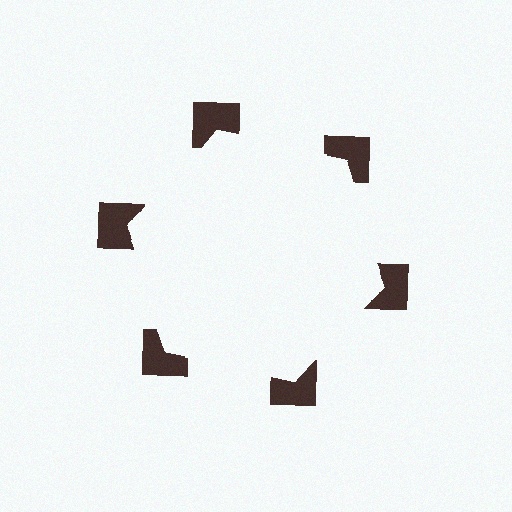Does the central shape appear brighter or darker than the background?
It typically appears slightly brighter than the background, even though no actual brightness change is drawn.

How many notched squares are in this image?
There are 6 — one at each vertex of the illusory hexagon.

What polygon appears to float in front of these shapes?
An illusory hexagon — its edges are inferred from the aligned wedge cuts in the notched squares, not physically drawn.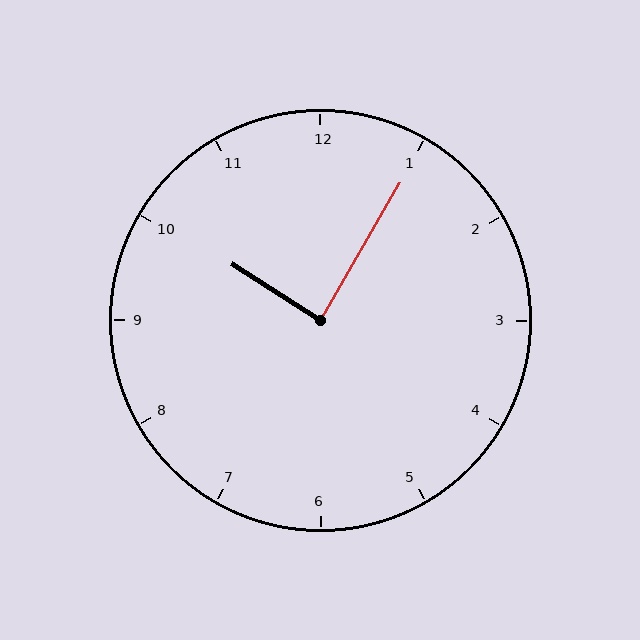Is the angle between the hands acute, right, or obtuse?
It is right.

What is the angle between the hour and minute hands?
Approximately 88 degrees.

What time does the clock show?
10:05.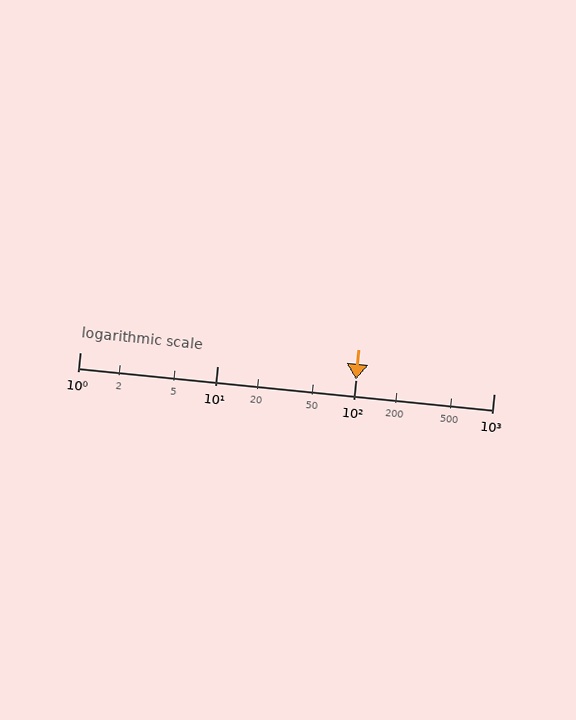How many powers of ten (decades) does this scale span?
The scale spans 3 decades, from 1 to 1000.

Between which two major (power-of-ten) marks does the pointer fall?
The pointer is between 100 and 1000.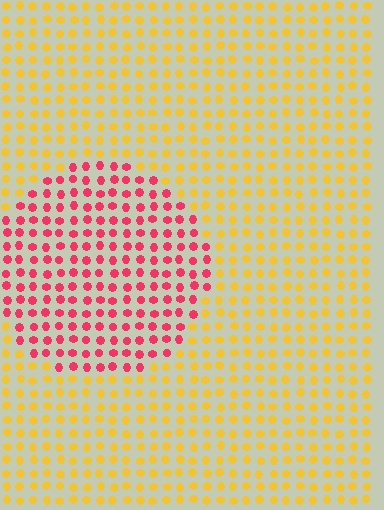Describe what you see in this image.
The image is filled with small yellow elements in a uniform arrangement. A circle-shaped region is visible where the elements are tinted to a slightly different hue, forming a subtle color boundary.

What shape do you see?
I see a circle.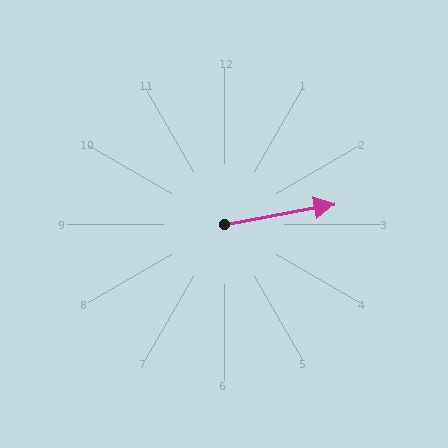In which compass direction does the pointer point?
East.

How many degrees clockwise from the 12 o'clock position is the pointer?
Approximately 80 degrees.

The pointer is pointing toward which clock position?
Roughly 3 o'clock.